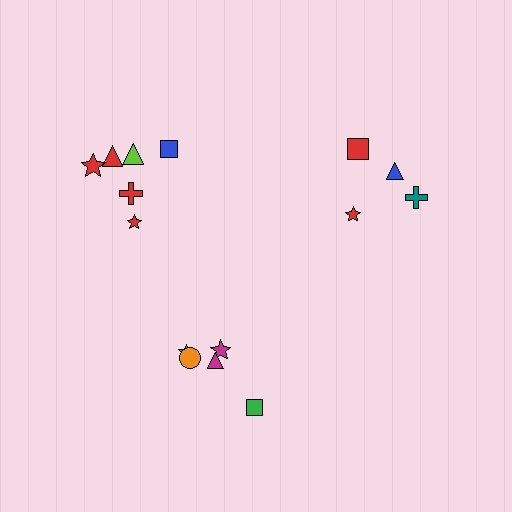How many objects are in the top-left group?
There are 6 objects.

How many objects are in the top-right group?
There are 4 objects.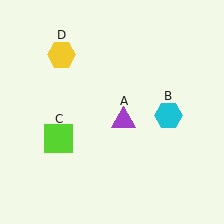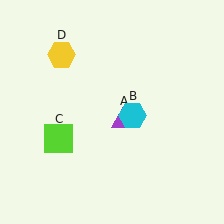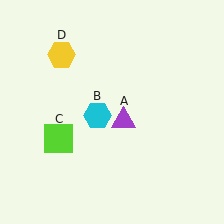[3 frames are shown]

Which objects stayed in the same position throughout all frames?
Purple triangle (object A) and lime square (object C) and yellow hexagon (object D) remained stationary.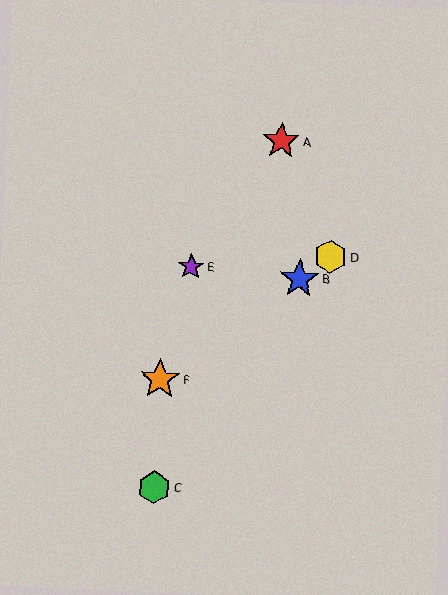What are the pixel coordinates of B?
Object B is at (299, 279).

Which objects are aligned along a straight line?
Objects B, D, F are aligned along a straight line.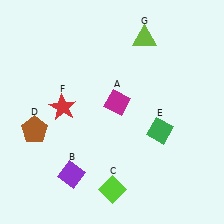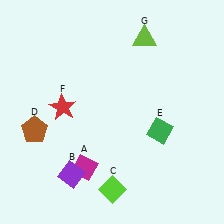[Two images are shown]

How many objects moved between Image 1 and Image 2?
1 object moved between the two images.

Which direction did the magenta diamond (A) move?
The magenta diamond (A) moved down.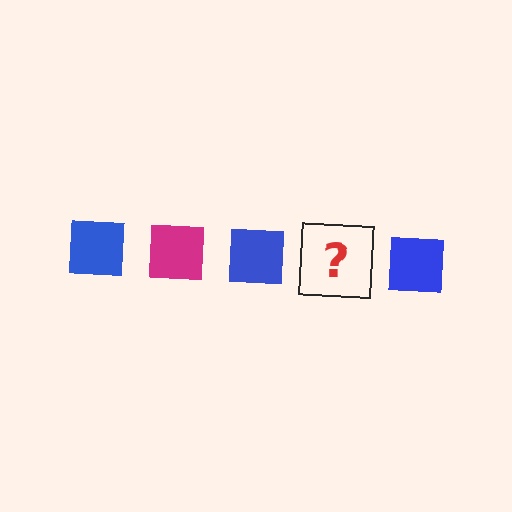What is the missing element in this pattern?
The missing element is a magenta square.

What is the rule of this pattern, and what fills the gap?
The rule is that the pattern cycles through blue, magenta squares. The gap should be filled with a magenta square.